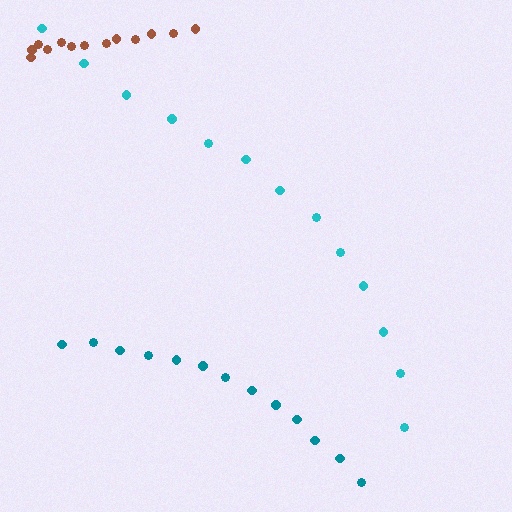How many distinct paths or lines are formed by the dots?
There are 3 distinct paths.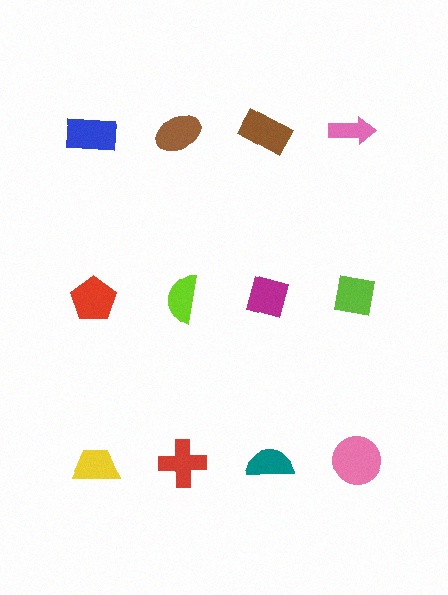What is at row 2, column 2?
A lime semicircle.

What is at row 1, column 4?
A pink arrow.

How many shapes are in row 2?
4 shapes.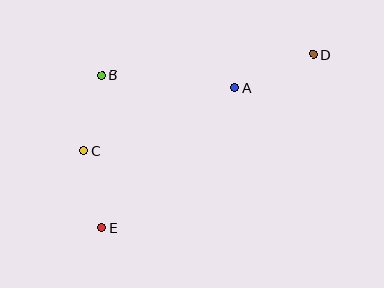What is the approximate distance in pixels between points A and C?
The distance between A and C is approximately 164 pixels.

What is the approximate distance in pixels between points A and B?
The distance between A and B is approximately 134 pixels.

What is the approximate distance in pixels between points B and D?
The distance between B and D is approximately 212 pixels.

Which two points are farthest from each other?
Points D and E are farthest from each other.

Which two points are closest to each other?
Points B and C are closest to each other.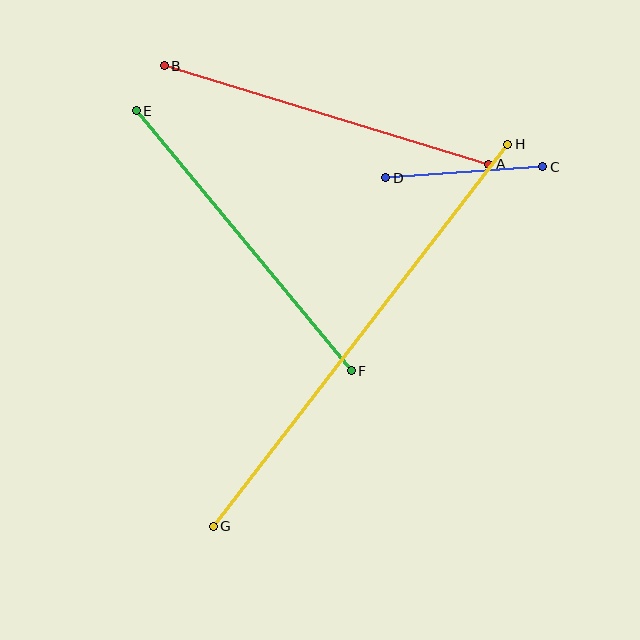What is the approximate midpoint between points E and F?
The midpoint is at approximately (244, 241) pixels.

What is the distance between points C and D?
The distance is approximately 157 pixels.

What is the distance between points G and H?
The distance is approximately 483 pixels.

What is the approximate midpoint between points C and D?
The midpoint is at approximately (464, 172) pixels.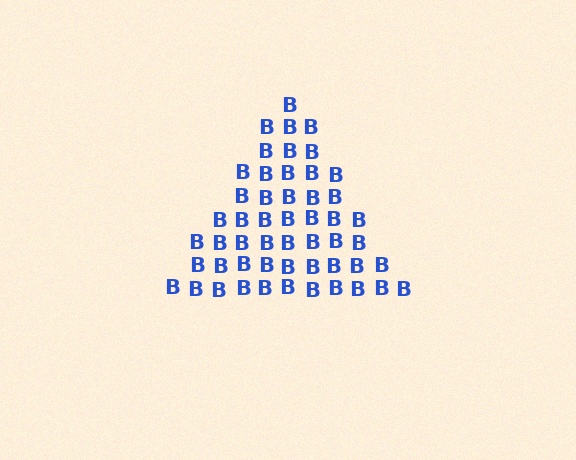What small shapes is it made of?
It is made of small letter B's.